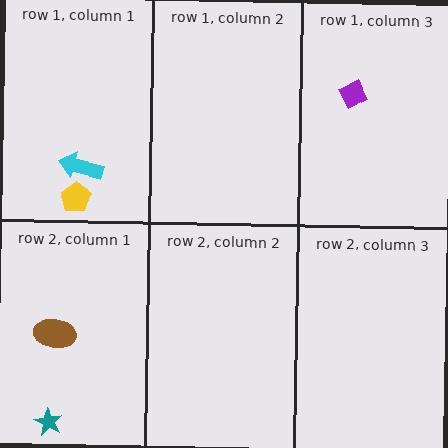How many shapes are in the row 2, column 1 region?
2.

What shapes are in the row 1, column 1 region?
The yellow pentagon, the cyan arrow.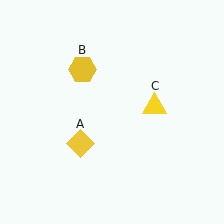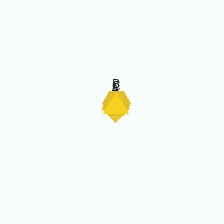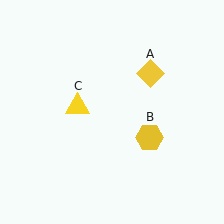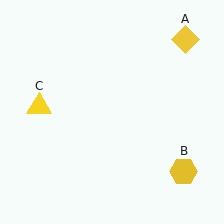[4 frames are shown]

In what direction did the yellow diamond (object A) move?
The yellow diamond (object A) moved up and to the right.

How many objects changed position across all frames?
3 objects changed position: yellow diamond (object A), yellow hexagon (object B), yellow triangle (object C).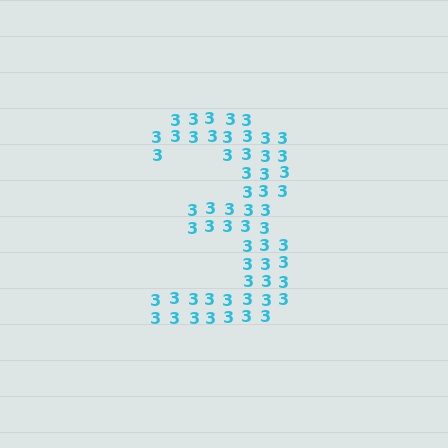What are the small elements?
The small elements are digit 3's.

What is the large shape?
The large shape is the digit 3.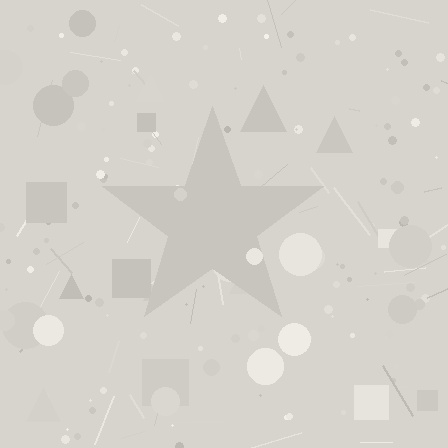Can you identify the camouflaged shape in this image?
The camouflaged shape is a star.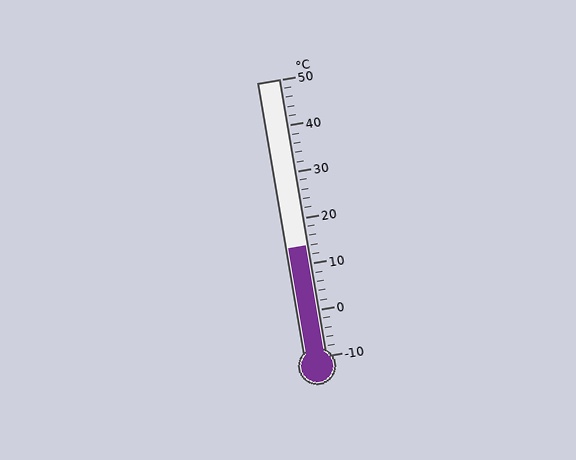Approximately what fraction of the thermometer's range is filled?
The thermometer is filled to approximately 40% of its range.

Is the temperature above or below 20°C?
The temperature is below 20°C.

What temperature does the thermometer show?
The thermometer shows approximately 14°C.